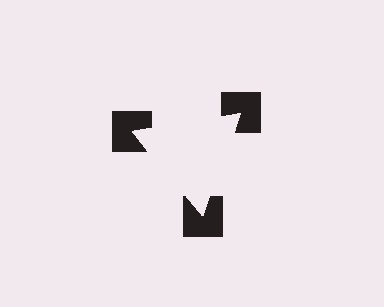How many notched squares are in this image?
There are 3 — one at each vertex of the illusory triangle.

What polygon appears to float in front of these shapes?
An illusory triangle — its edges are inferred from the aligned wedge cuts in the notched squares, not physically drawn.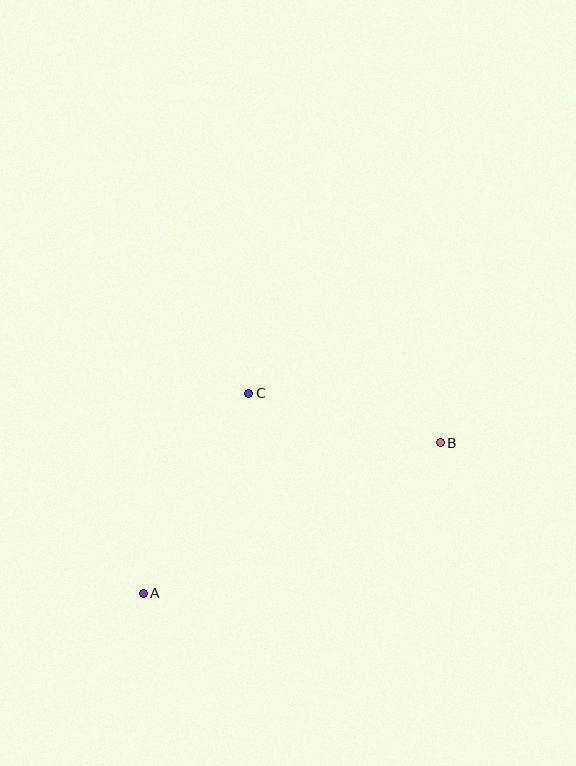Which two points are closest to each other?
Points B and C are closest to each other.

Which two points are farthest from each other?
Points A and B are farthest from each other.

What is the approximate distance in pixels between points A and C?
The distance between A and C is approximately 226 pixels.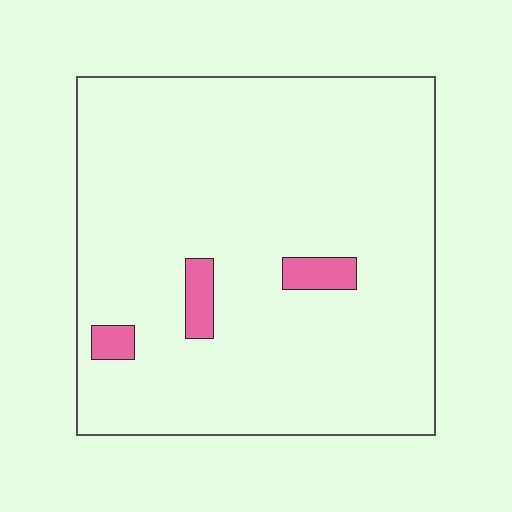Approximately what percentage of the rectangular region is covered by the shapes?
Approximately 5%.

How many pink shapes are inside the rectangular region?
3.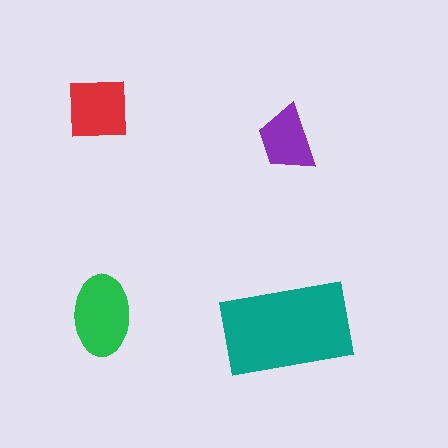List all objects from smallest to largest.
The purple trapezoid, the red square, the green ellipse, the teal rectangle.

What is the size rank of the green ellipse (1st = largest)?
2nd.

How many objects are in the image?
There are 4 objects in the image.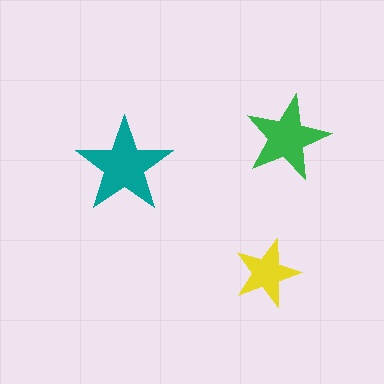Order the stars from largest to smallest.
the teal one, the green one, the yellow one.